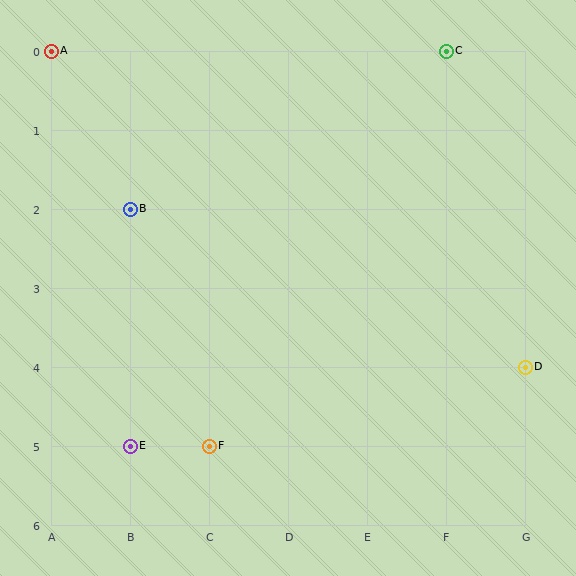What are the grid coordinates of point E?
Point E is at grid coordinates (B, 5).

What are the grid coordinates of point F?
Point F is at grid coordinates (C, 5).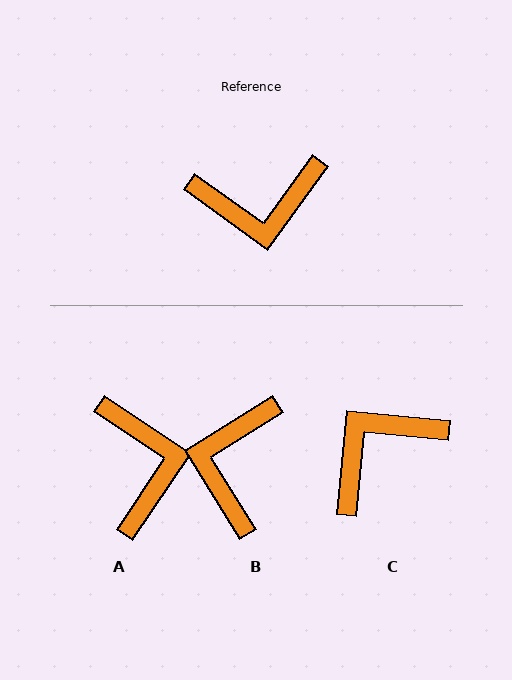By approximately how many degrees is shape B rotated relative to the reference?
Approximately 112 degrees clockwise.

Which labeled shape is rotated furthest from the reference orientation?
C, about 149 degrees away.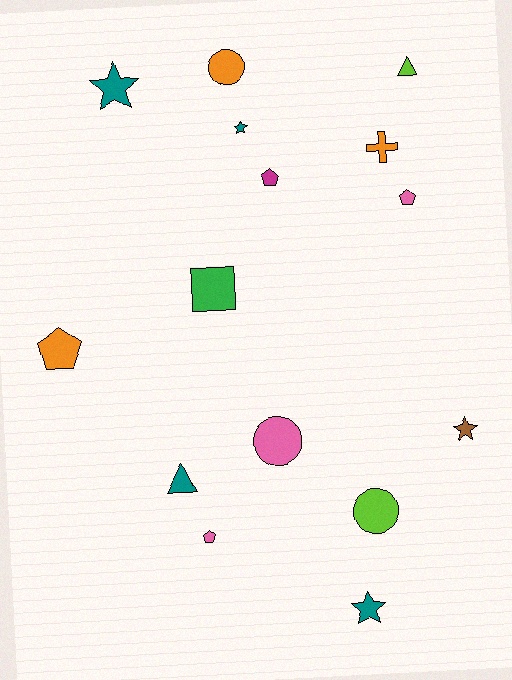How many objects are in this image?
There are 15 objects.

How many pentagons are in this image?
There are 4 pentagons.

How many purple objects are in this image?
There are no purple objects.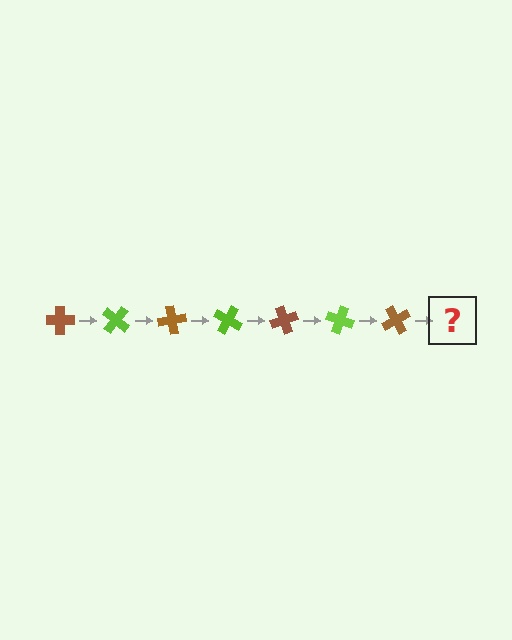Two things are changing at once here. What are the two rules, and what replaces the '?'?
The two rules are that it rotates 40 degrees each step and the color cycles through brown and lime. The '?' should be a lime cross, rotated 280 degrees from the start.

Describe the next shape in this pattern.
It should be a lime cross, rotated 280 degrees from the start.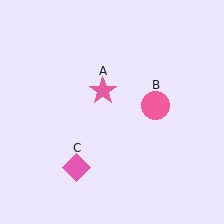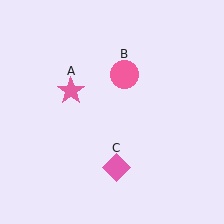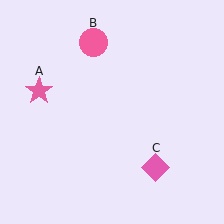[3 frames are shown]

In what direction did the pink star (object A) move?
The pink star (object A) moved left.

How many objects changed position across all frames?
3 objects changed position: pink star (object A), pink circle (object B), pink diamond (object C).